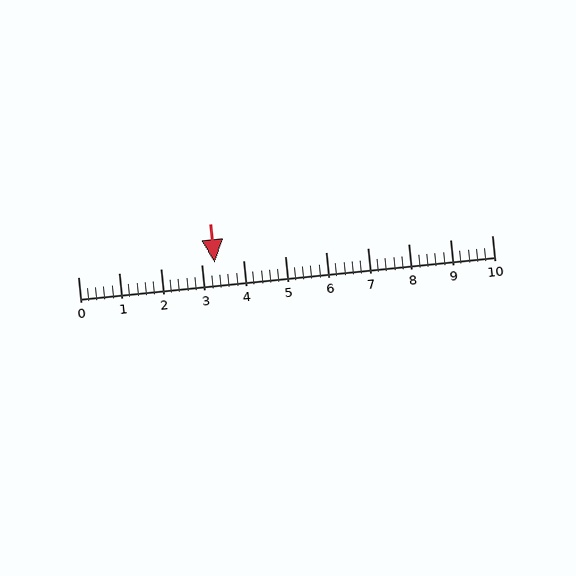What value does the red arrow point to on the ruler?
The red arrow points to approximately 3.3.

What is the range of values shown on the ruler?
The ruler shows values from 0 to 10.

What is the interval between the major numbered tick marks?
The major tick marks are spaced 1 units apart.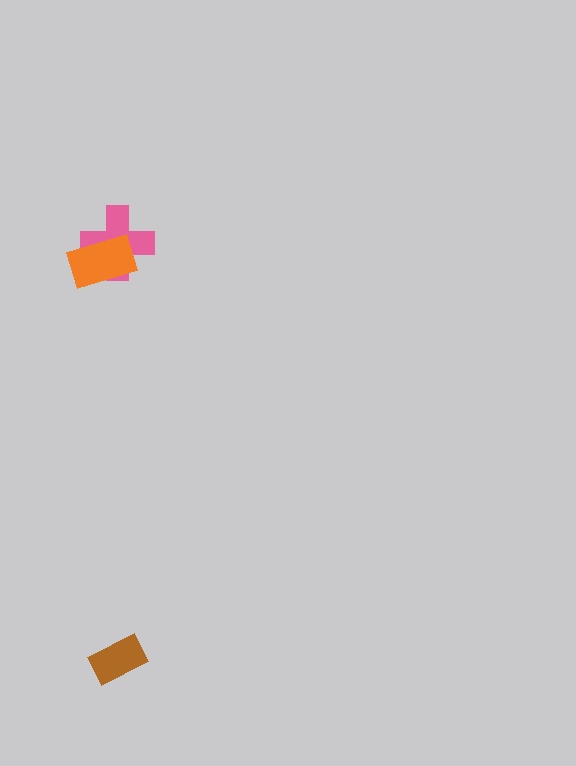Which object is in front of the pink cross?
The orange rectangle is in front of the pink cross.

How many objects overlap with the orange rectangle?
1 object overlaps with the orange rectangle.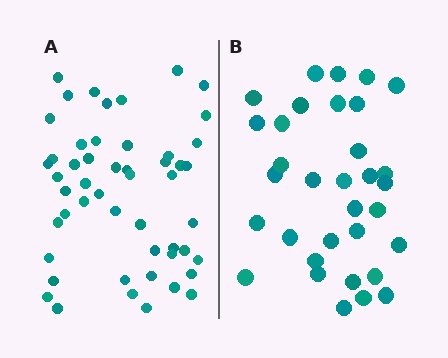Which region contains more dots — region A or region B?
Region A (the left region) has more dots.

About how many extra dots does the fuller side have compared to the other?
Region A has approximately 20 more dots than region B.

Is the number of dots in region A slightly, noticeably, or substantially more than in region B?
Region A has substantially more. The ratio is roughly 1.5 to 1.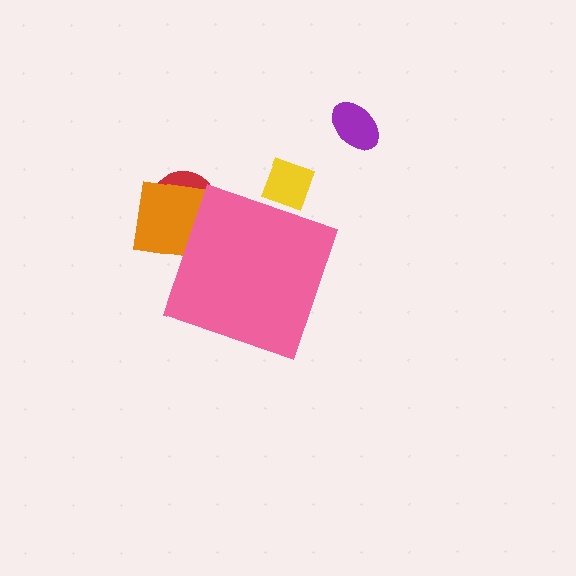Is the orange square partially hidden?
Yes, the orange square is partially hidden behind the pink diamond.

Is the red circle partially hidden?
Yes, the red circle is partially hidden behind the pink diamond.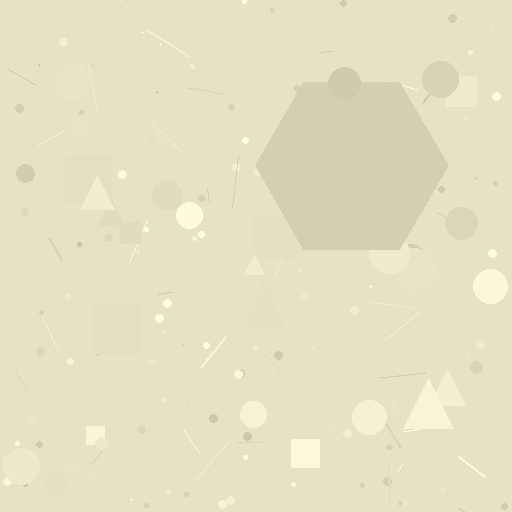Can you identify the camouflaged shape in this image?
The camouflaged shape is a hexagon.